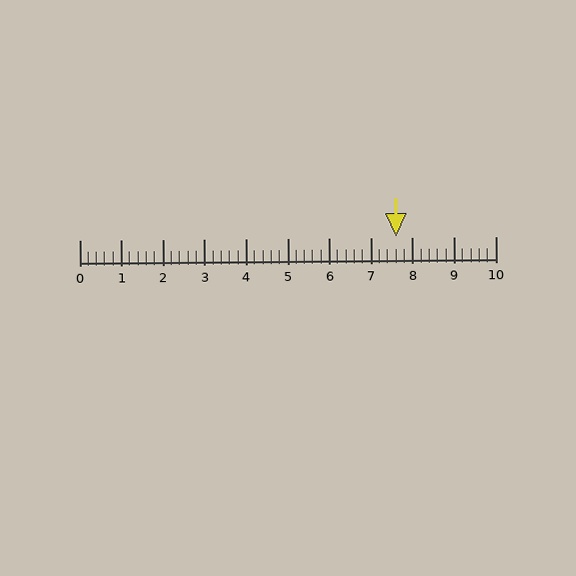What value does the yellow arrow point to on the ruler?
The yellow arrow points to approximately 7.6.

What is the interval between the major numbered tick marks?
The major tick marks are spaced 1 units apart.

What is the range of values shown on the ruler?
The ruler shows values from 0 to 10.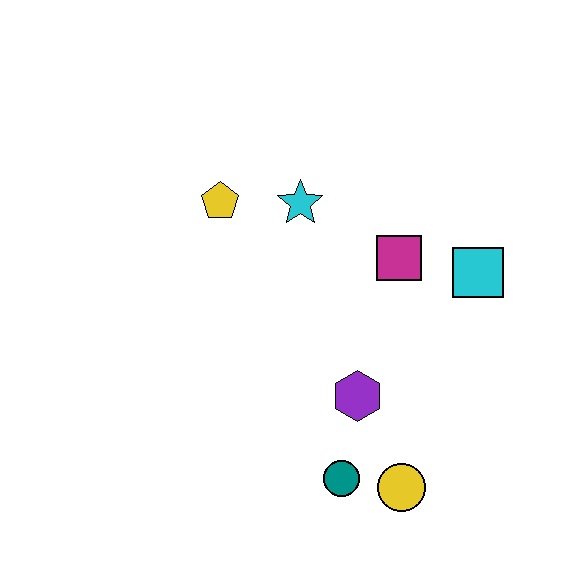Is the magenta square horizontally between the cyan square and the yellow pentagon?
Yes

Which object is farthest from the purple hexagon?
The yellow pentagon is farthest from the purple hexagon.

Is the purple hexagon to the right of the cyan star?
Yes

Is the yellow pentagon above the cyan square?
Yes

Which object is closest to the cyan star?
The yellow pentagon is closest to the cyan star.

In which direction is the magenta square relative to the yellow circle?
The magenta square is above the yellow circle.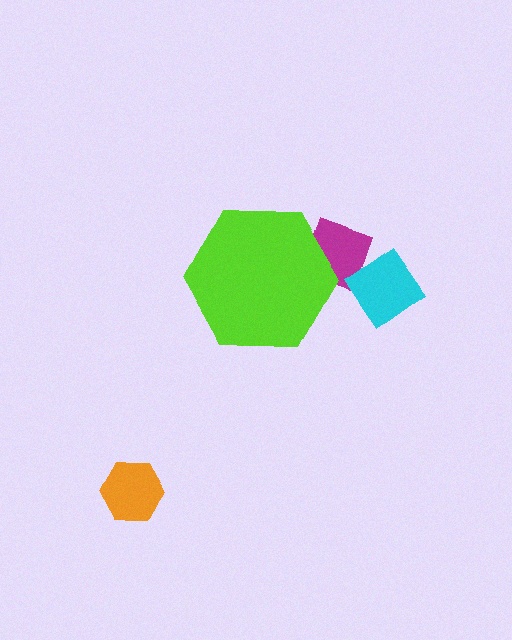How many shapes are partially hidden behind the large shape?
1 shape is partially hidden.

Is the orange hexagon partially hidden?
No, the orange hexagon is fully visible.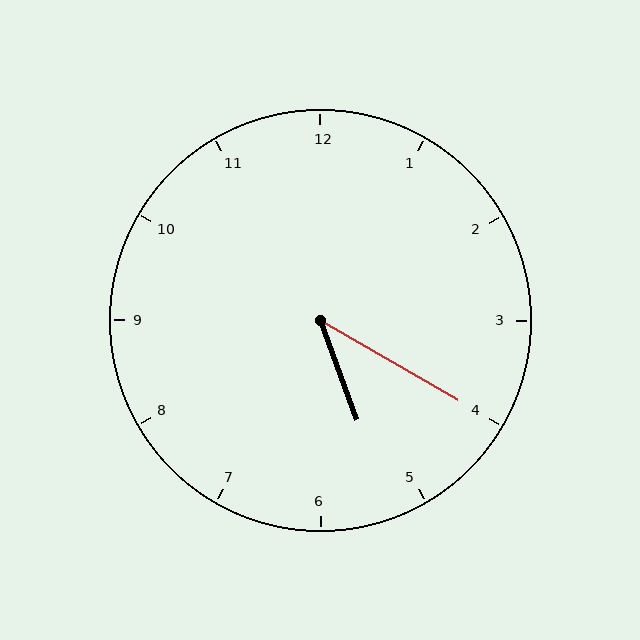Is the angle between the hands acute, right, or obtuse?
It is acute.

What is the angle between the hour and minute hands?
Approximately 40 degrees.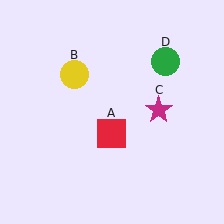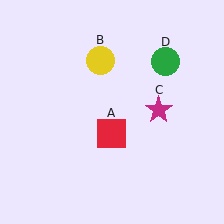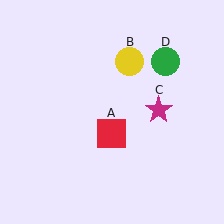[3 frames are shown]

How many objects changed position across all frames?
1 object changed position: yellow circle (object B).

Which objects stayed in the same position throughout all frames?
Red square (object A) and magenta star (object C) and green circle (object D) remained stationary.